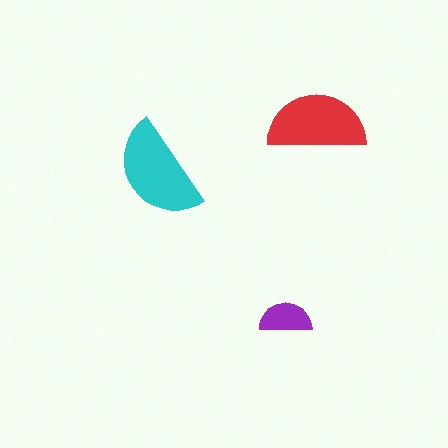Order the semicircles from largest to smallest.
the cyan one, the red one, the purple one.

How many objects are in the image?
There are 3 objects in the image.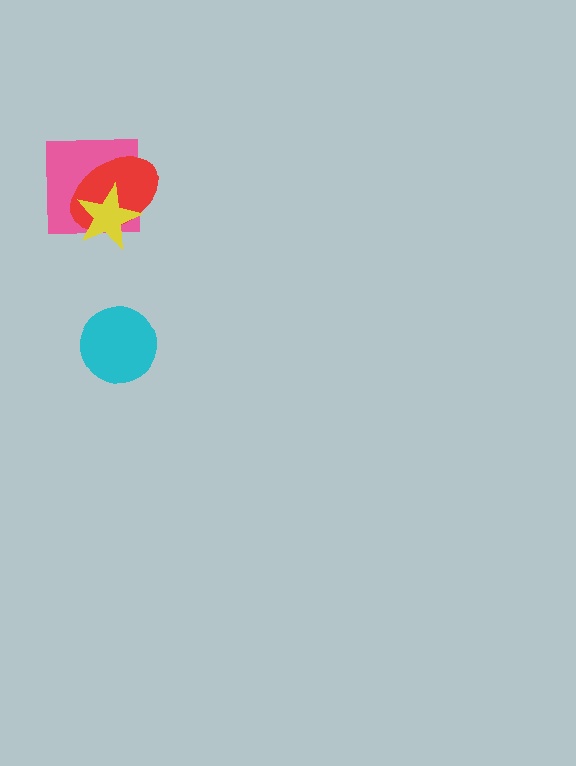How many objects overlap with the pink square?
2 objects overlap with the pink square.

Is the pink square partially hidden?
Yes, it is partially covered by another shape.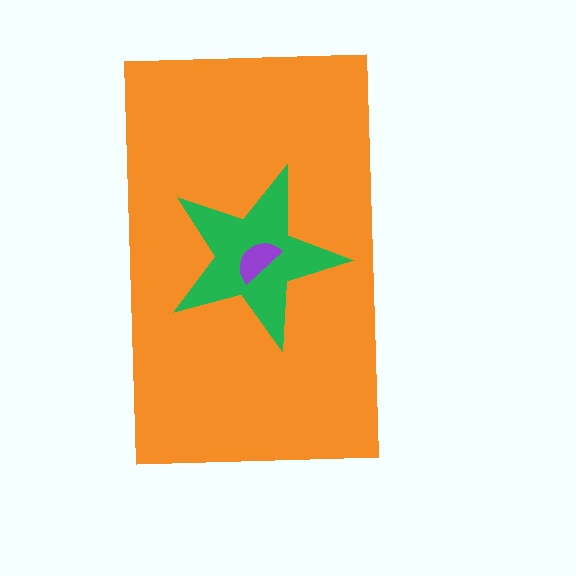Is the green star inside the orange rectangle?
Yes.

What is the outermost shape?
The orange rectangle.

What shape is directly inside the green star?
The purple semicircle.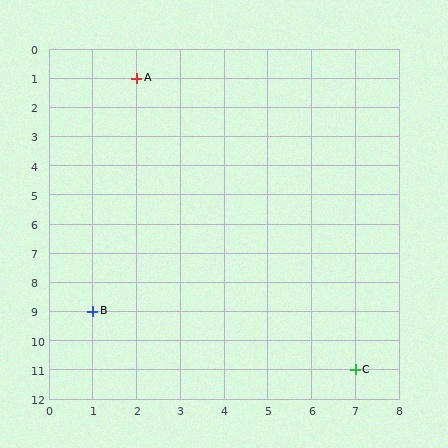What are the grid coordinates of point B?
Point B is at grid coordinates (1, 9).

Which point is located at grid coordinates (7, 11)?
Point C is at (7, 11).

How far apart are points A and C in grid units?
Points A and C are 5 columns and 10 rows apart (about 11.2 grid units diagonally).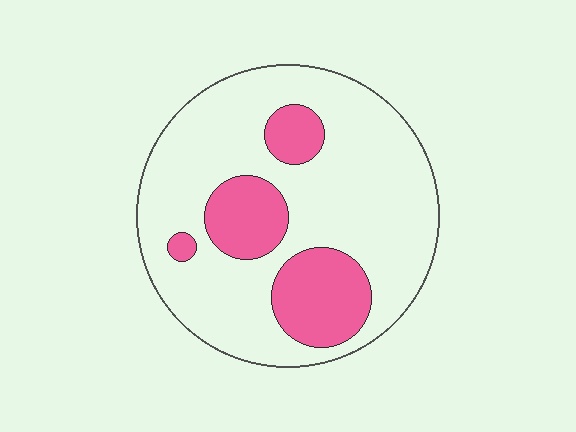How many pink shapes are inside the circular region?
4.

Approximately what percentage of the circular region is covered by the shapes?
Approximately 25%.